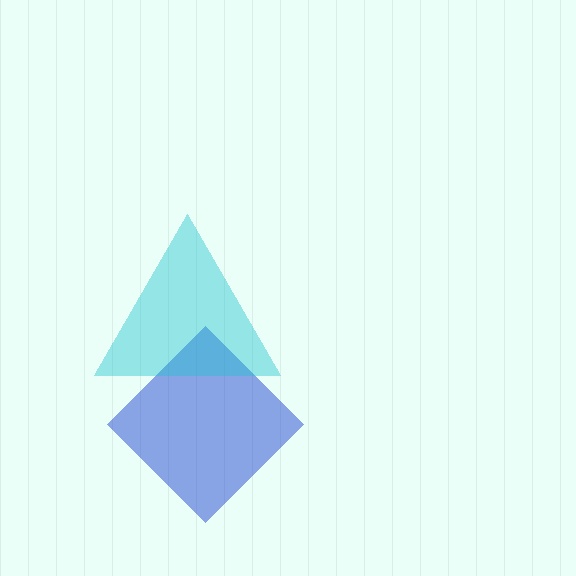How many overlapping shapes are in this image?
There are 2 overlapping shapes in the image.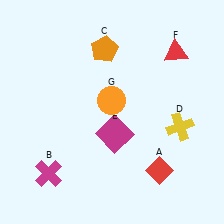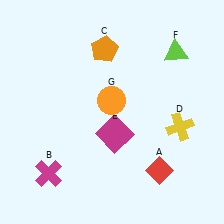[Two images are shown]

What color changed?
The triangle (F) changed from red in Image 1 to lime in Image 2.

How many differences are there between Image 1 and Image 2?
There is 1 difference between the two images.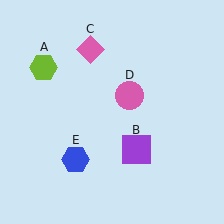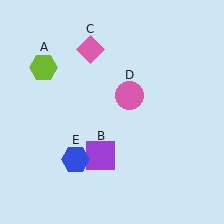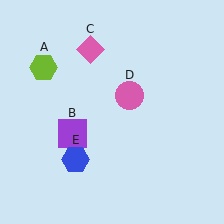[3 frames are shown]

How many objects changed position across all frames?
1 object changed position: purple square (object B).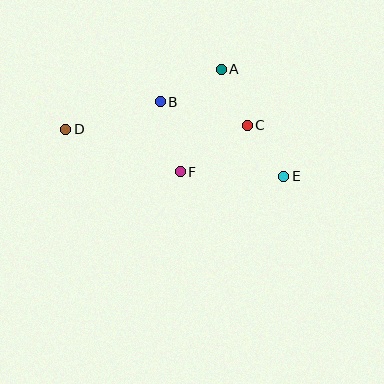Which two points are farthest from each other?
Points D and E are farthest from each other.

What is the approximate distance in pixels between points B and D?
The distance between B and D is approximately 98 pixels.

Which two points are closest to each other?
Points A and C are closest to each other.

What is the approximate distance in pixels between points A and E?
The distance between A and E is approximately 124 pixels.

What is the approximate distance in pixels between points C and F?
The distance between C and F is approximately 82 pixels.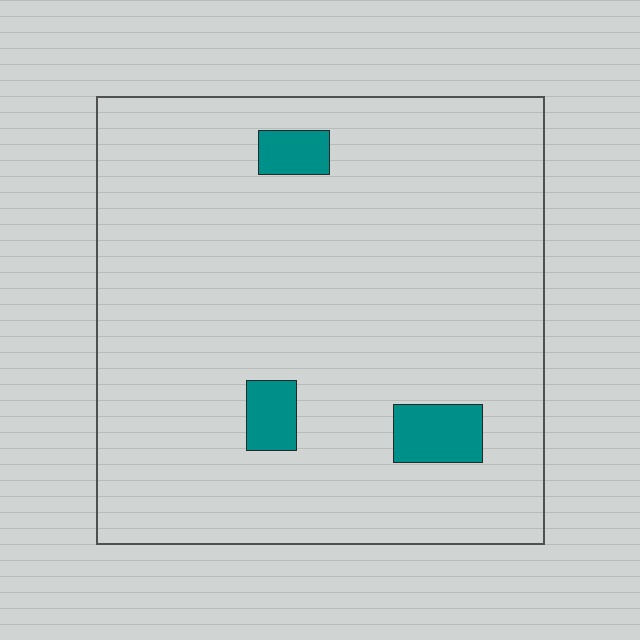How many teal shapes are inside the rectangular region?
3.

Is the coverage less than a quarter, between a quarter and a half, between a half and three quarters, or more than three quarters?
Less than a quarter.